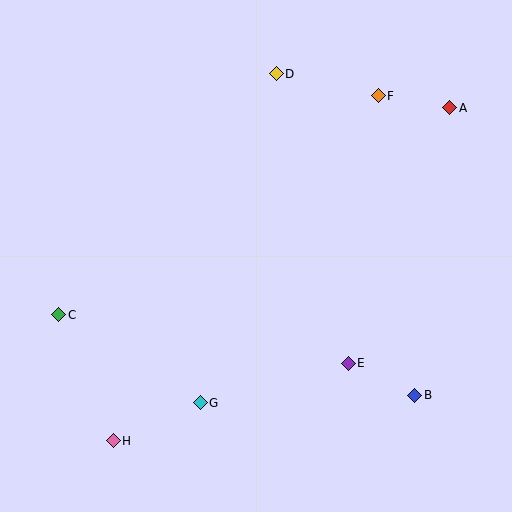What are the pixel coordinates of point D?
Point D is at (276, 74).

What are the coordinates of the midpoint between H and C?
The midpoint between H and C is at (86, 378).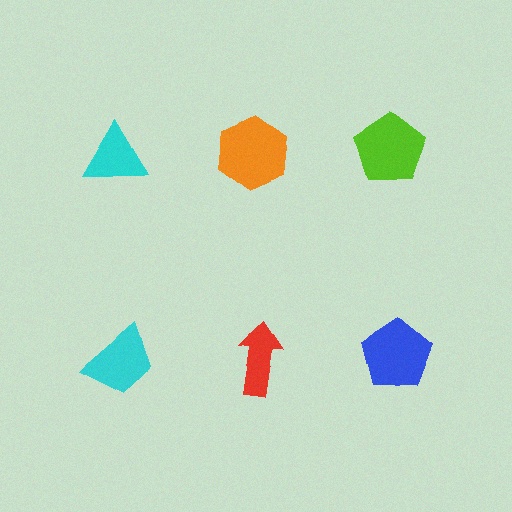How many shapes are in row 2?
3 shapes.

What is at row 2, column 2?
A red arrow.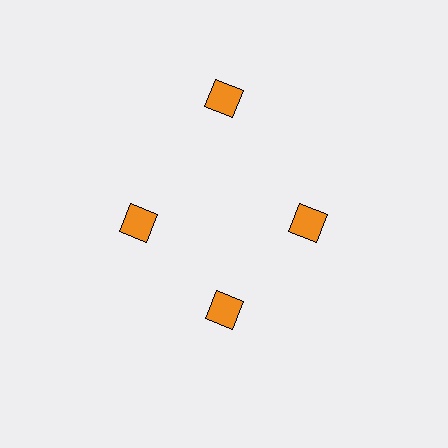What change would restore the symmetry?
The symmetry would be restored by moving it inward, back onto the ring so that all 4 diamonds sit at equal angles and equal distance from the center.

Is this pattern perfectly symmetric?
No. The 4 orange diamonds are arranged in a ring, but one element near the 12 o'clock position is pushed outward from the center, breaking the 4-fold rotational symmetry.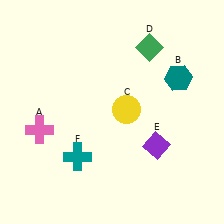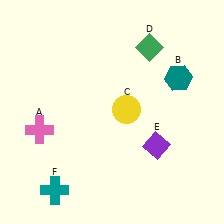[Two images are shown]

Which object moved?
The teal cross (F) moved down.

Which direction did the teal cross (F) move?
The teal cross (F) moved down.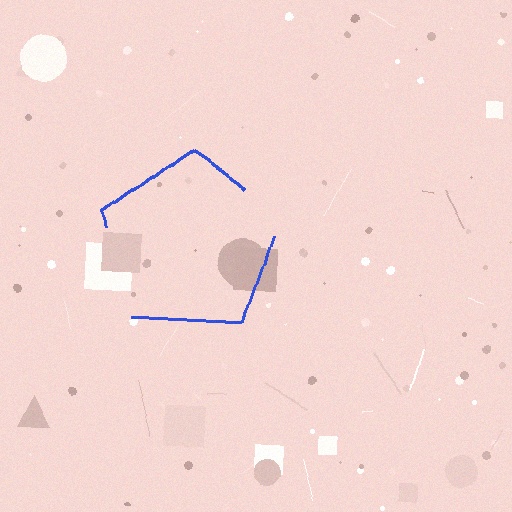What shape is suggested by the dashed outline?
The dashed outline suggests a pentagon.